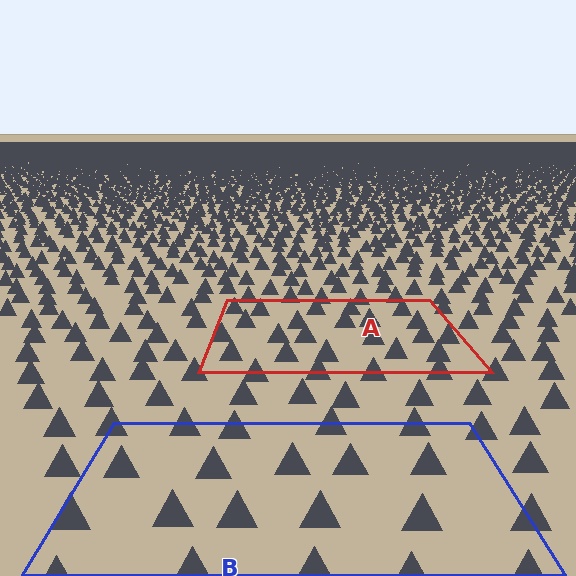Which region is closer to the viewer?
Region B is closer. The texture elements there are larger and more spread out.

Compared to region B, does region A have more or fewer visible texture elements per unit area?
Region A has more texture elements per unit area — they are packed more densely because it is farther away.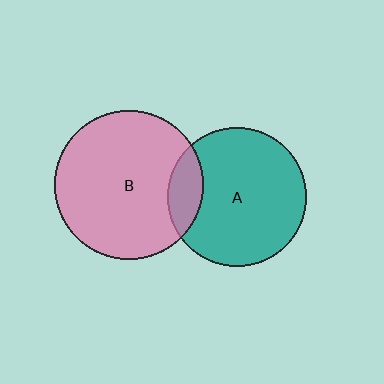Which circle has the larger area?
Circle B (pink).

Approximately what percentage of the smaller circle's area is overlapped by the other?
Approximately 15%.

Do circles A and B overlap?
Yes.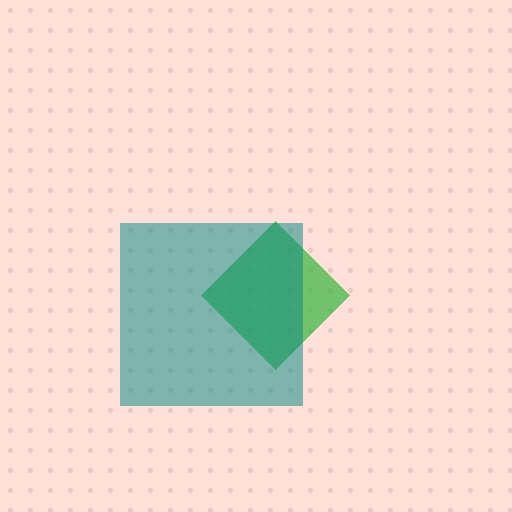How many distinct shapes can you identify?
There are 2 distinct shapes: a green diamond, a teal square.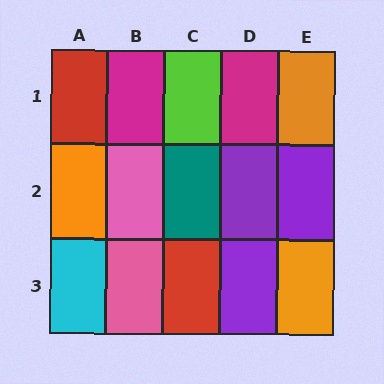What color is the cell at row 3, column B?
Pink.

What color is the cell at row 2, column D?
Purple.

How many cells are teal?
1 cell is teal.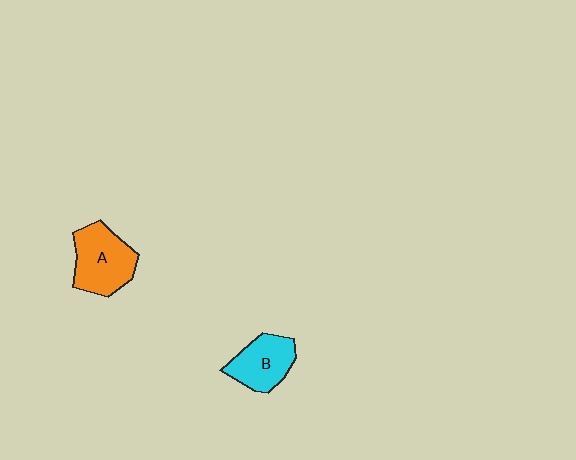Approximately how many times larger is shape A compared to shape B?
Approximately 1.3 times.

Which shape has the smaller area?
Shape B (cyan).